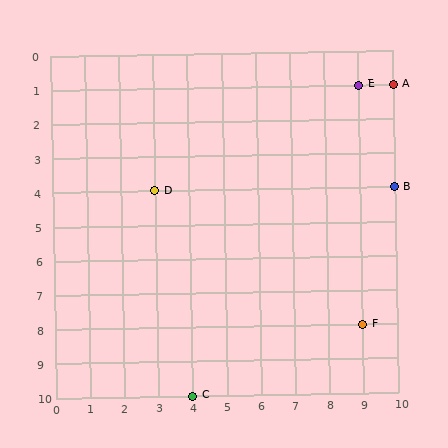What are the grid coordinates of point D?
Point D is at grid coordinates (3, 4).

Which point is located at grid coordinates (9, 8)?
Point F is at (9, 8).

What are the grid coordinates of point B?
Point B is at grid coordinates (10, 4).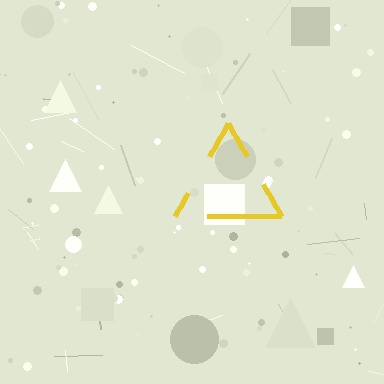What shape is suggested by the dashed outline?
The dashed outline suggests a triangle.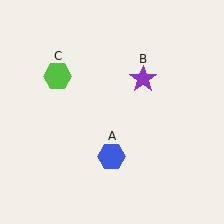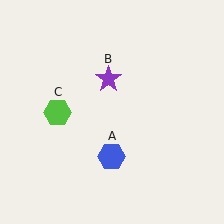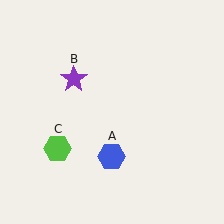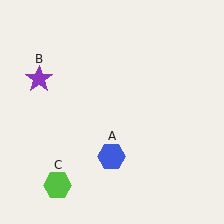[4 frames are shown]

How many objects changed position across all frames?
2 objects changed position: purple star (object B), lime hexagon (object C).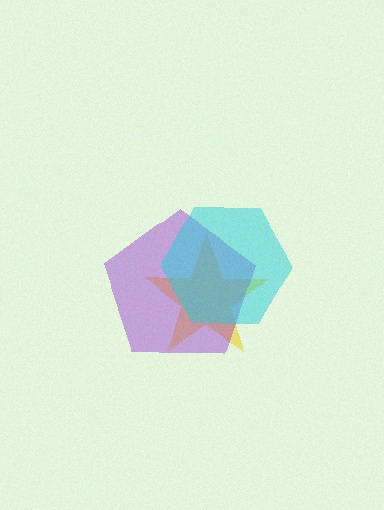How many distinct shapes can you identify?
There are 3 distinct shapes: a yellow star, a purple pentagon, a cyan hexagon.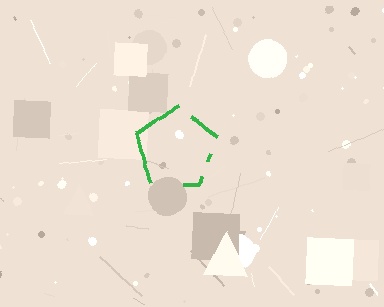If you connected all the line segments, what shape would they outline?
They would outline a pentagon.